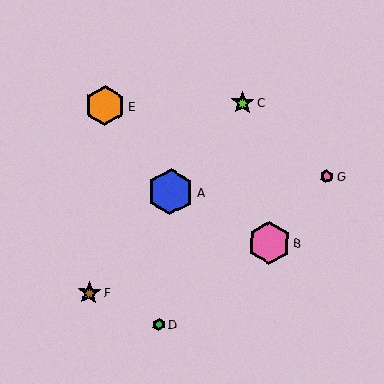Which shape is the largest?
The blue hexagon (labeled A) is the largest.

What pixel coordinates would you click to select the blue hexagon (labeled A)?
Click at (171, 192) to select the blue hexagon A.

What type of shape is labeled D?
Shape D is a green hexagon.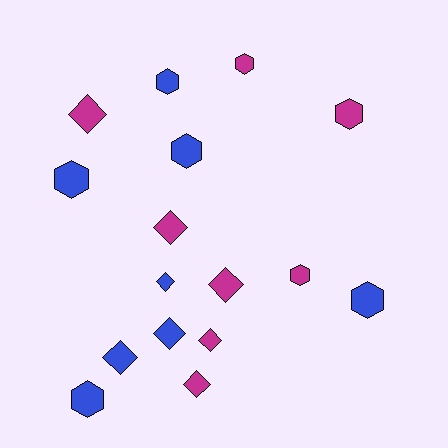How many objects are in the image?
There are 16 objects.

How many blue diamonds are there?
There are 3 blue diamonds.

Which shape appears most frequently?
Hexagon, with 8 objects.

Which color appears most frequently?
Magenta, with 8 objects.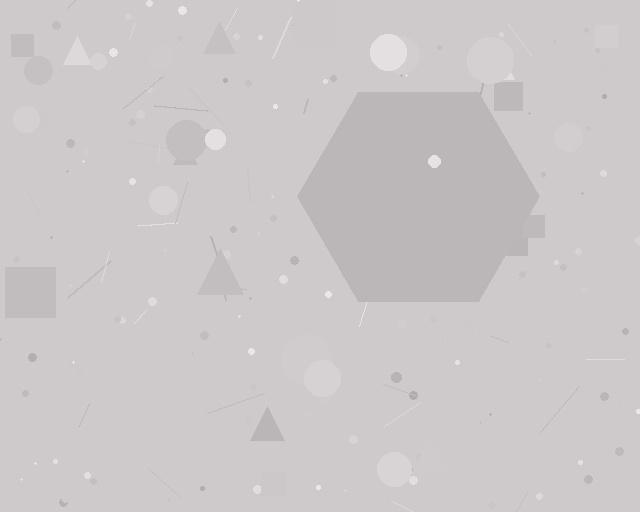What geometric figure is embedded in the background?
A hexagon is embedded in the background.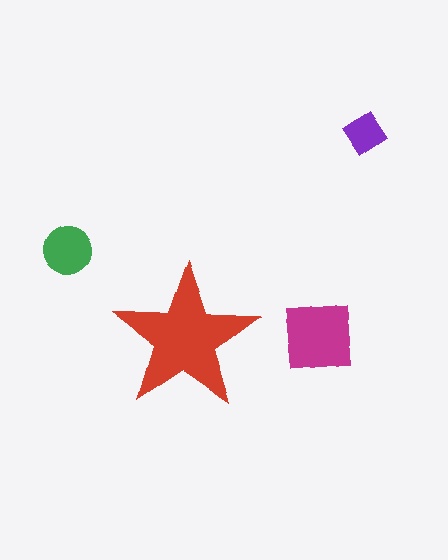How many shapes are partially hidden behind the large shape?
0 shapes are partially hidden.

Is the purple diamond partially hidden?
No, the purple diamond is fully visible.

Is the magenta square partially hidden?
No, the magenta square is fully visible.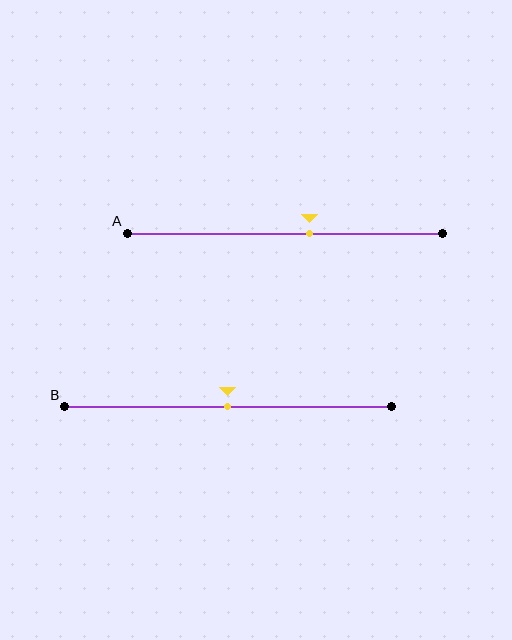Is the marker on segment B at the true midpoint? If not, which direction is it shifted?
Yes, the marker on segment B is at the true midpoint.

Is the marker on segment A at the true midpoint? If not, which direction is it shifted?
No, the marker on segment A is shifted to the right by about 8% of the segment length.